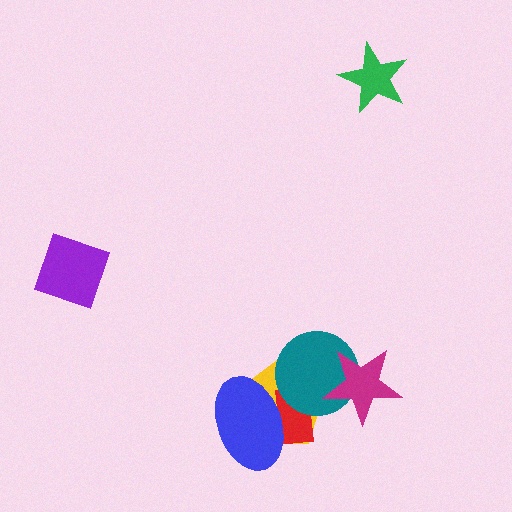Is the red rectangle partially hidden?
Yes, it is partially covered by another shape.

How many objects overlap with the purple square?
0 objects overlap with the purple square.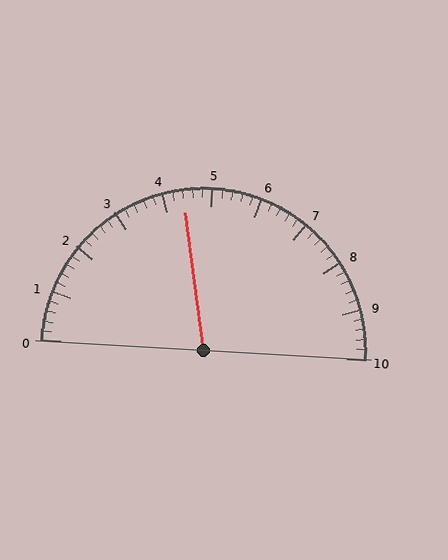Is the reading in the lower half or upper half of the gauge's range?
The reading is in the lower half of the range (0 to 10).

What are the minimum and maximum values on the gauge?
The gauge ranges from 0 to 10.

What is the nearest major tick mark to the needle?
The nearest major tick mark is 4.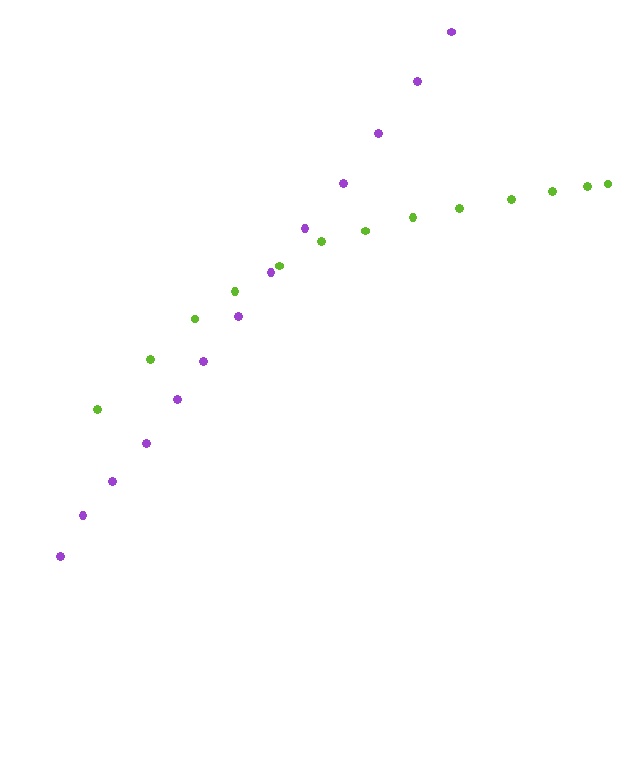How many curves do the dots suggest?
There are 2 distinct paths.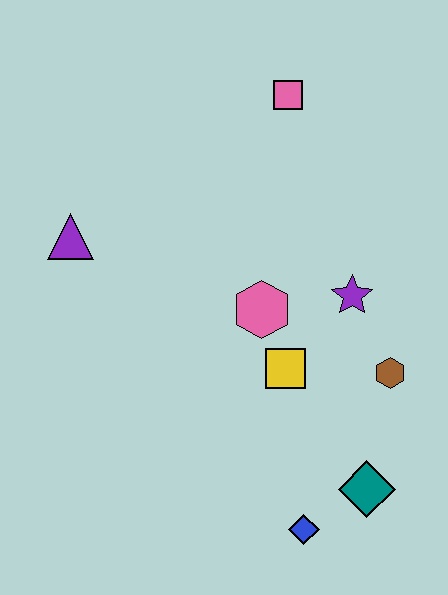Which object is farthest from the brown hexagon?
The purple triangle is farthest from the brown hexagon.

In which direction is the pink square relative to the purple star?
The pink square is above the purple star.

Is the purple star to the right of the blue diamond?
Yes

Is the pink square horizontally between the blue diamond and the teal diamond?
No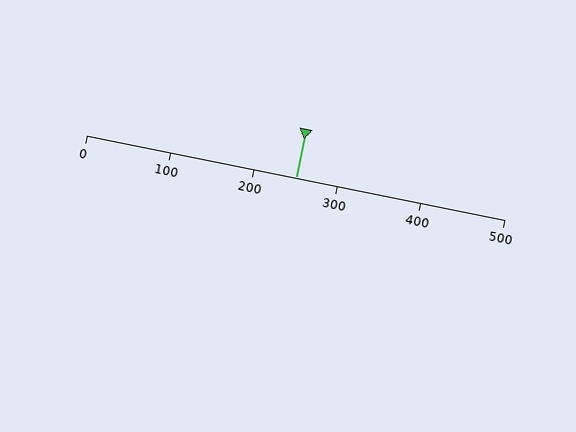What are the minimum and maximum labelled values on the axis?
The axis runs from 0 to 500.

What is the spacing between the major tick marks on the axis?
The major ticks are spaced 100 apart.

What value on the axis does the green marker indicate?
The marker indicates approximately 250.